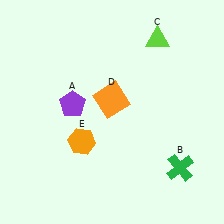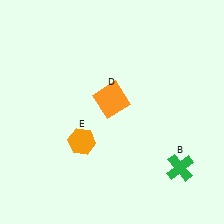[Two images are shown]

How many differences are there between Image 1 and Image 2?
There are 2 differences between the two images.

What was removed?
The lime triangle (C), the purple pentagon (A) were removed in Image 2.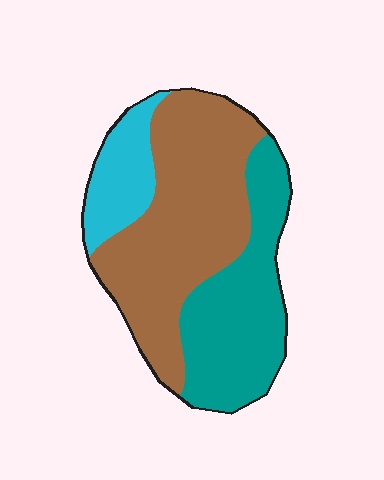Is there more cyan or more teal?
Teal.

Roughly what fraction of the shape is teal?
Teal takes up between a quarter and a half of the shape.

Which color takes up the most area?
Brown, at roughly 50%.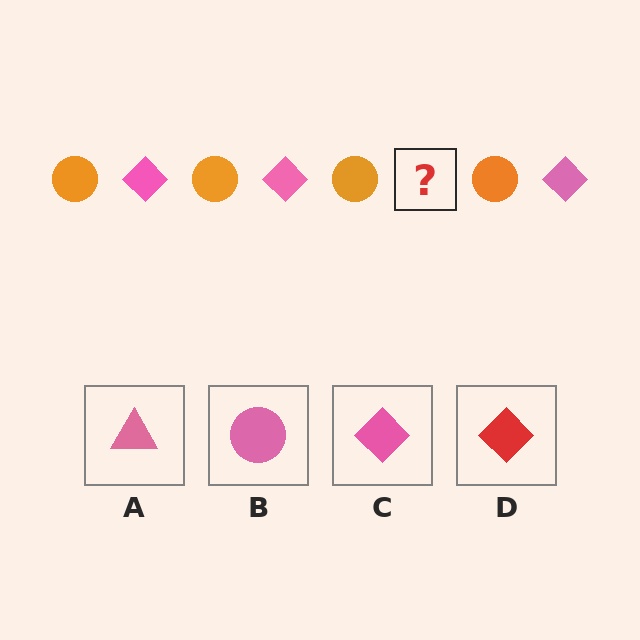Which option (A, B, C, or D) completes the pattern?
C.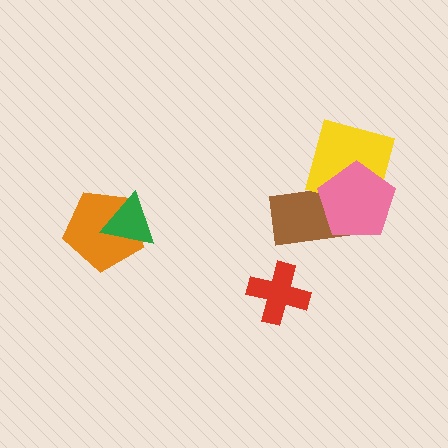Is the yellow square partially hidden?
Yes, it is partially covered by another shape.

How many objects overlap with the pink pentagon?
2 objects overlap with the pink pentagon.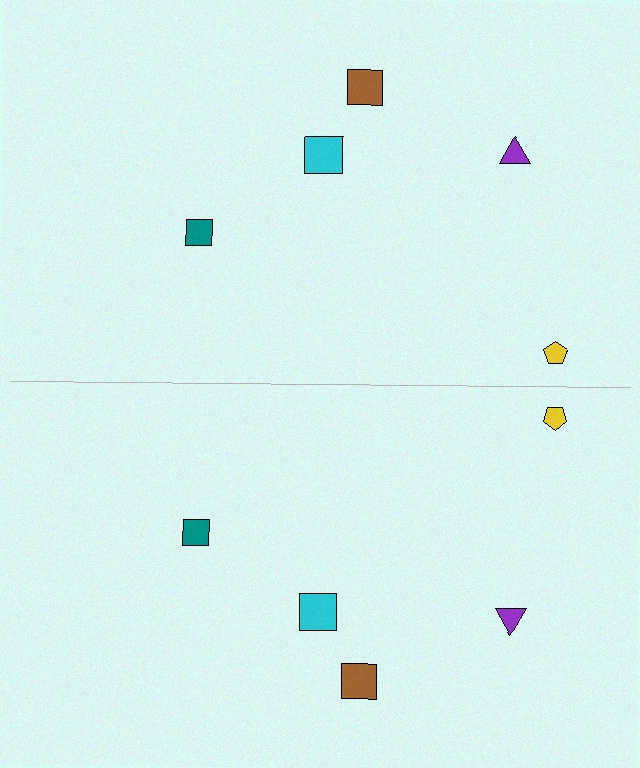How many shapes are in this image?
There are 10 shapes in this image.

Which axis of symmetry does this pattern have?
The pattern has a horizontal axis of symmetry running through the center of the image.